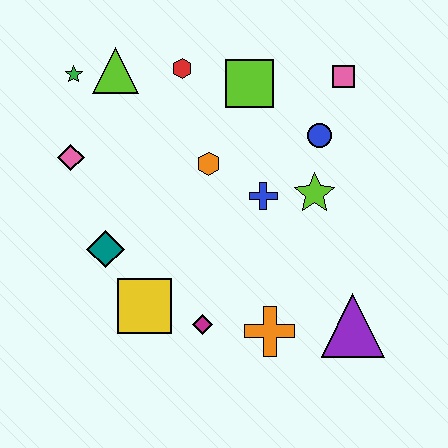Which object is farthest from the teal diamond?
The pink square is farthest from the teal diamond.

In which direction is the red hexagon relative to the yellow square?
The red hexagon is above the yellow square.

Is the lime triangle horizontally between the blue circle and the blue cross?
No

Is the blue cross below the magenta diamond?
No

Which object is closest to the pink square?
The blue circle is closest to the pink square.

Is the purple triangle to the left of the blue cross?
No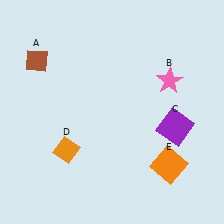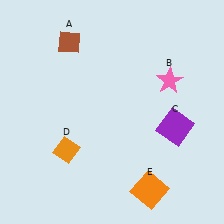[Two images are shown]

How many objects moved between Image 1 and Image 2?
2 objects moved between the two images.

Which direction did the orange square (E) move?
The orange square (E) moved down.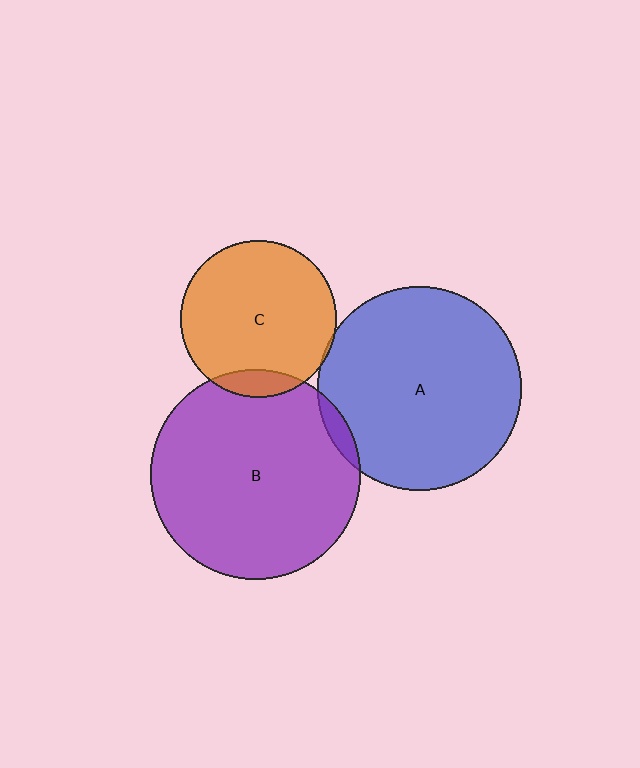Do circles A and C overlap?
Yes.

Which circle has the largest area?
Circle B (purple).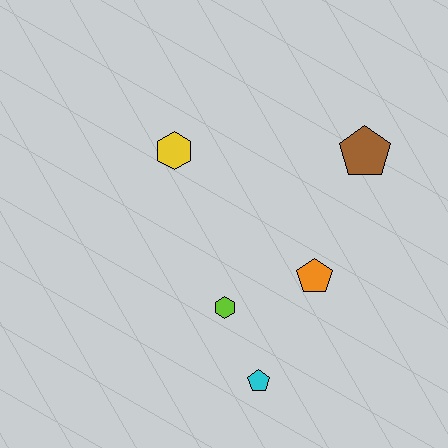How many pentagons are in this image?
There are 3 pentagons.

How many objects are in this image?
There are 5 objects.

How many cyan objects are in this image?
There is 1 cyan object.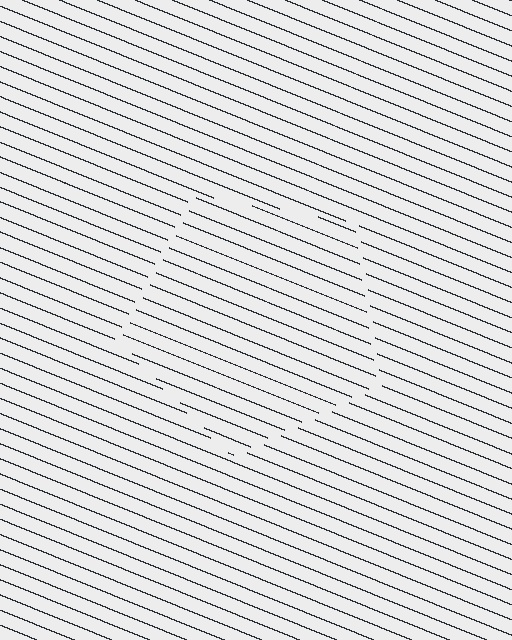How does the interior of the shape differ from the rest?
The interior of the shape contains the same grating, shifted by half a period — the contour is defined by the phase discontinuity where line-ends from the inner and outer gratings abut.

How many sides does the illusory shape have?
5 sides — the line-ends trace a pentagon.